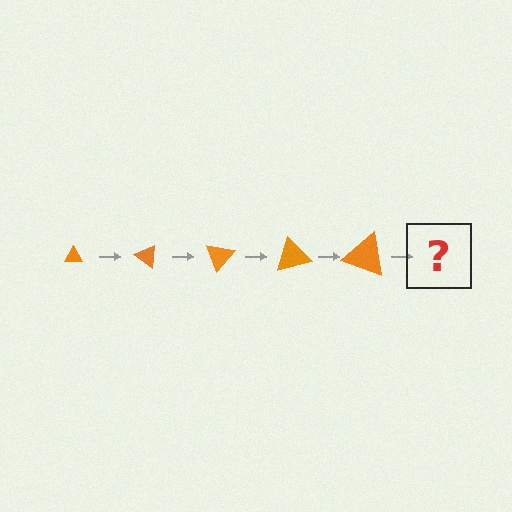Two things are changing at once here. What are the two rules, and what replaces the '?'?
The two rules are that the triangle grows larger each step and it rotates 35 degrees each step. The '?' should be a triangle, larger than the previous one and rotated 175 degrees from the start.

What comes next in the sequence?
The next element should be a triangle, larger than the previous one and rotated 175 degrees from the start.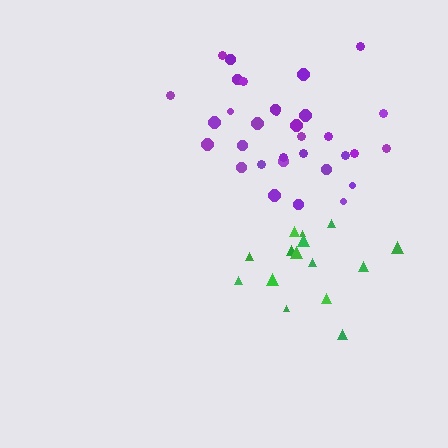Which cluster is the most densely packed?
Purple.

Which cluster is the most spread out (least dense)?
Green.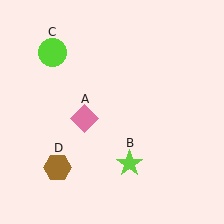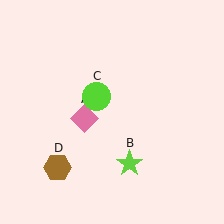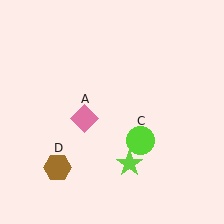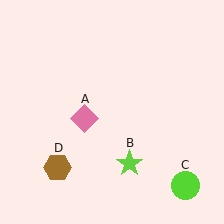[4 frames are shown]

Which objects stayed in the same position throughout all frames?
Pink diamond (object A) and lime star (object B) and brown hexagon (object D) remained stationary.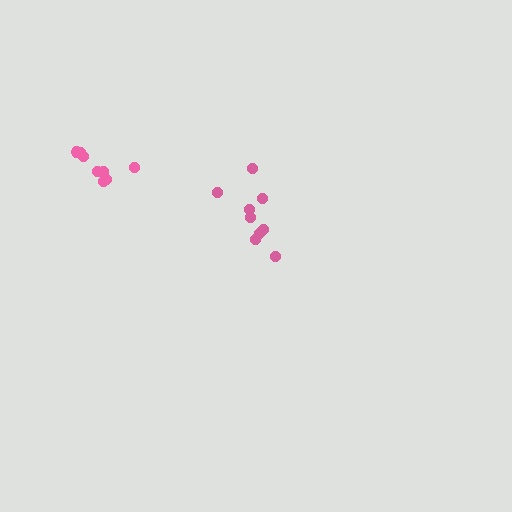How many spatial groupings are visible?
There are 2 spatial groupings.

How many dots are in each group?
Group 1: 9 dots, Group 2: 9 dots (18 total).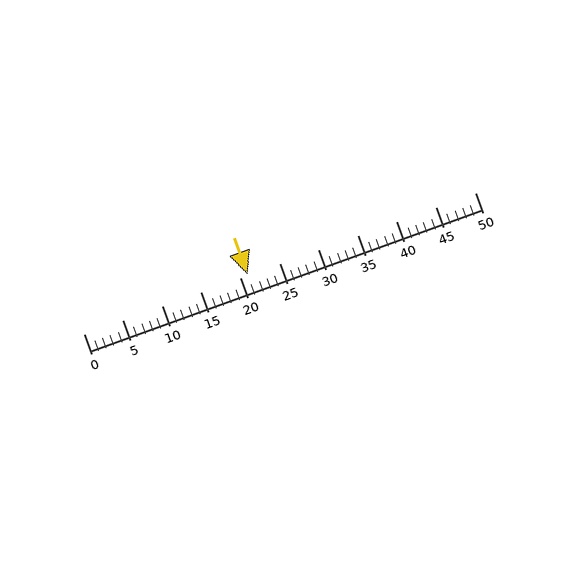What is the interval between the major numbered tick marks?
The major tick marks are spaced 5 units apart.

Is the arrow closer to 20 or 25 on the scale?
The arrow is closer to 20.